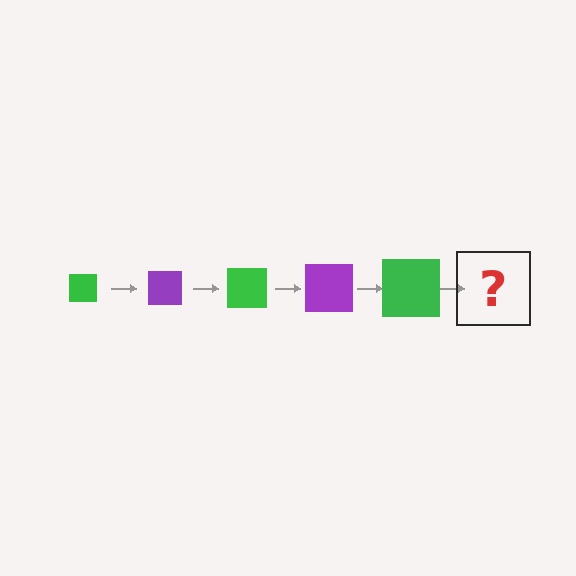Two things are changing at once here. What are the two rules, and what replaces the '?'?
The two rules are that the square grows larger each step and the color cycles through green and purple. The '?' should be a purple square, larger than the previous one.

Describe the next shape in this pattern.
It should be a purple square, larger than the previous one.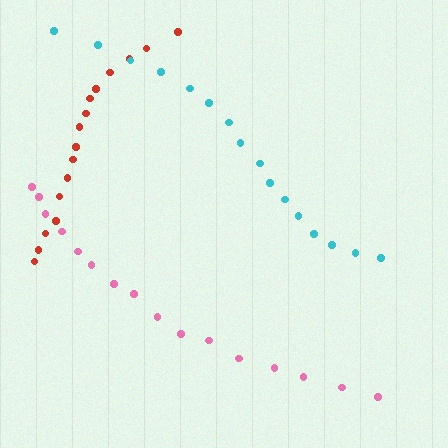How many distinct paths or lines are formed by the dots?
There are 3 distinct paths.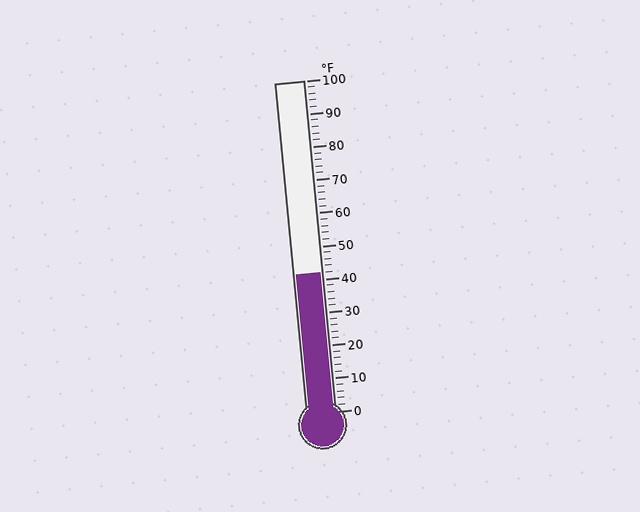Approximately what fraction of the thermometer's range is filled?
The thermometer is filled to approximately 40% of its range.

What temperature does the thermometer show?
The thermometer shows approximately 42°F.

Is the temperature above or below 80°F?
The temperature is below 80°F.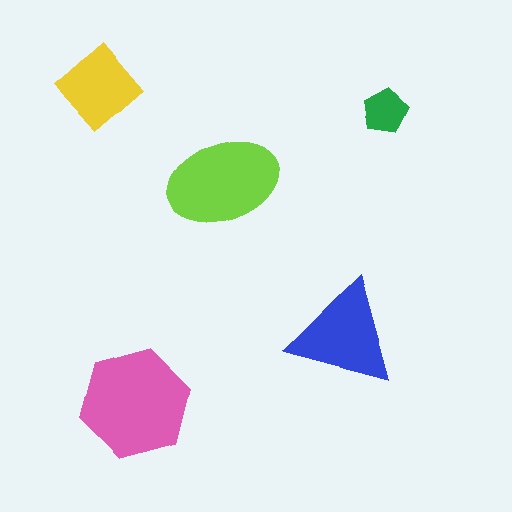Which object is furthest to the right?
The green pentagon is rightmost.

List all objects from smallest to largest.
The green pentagon, the yellow diamond, the blue triangle, the lime ellipse, the pink hexagon.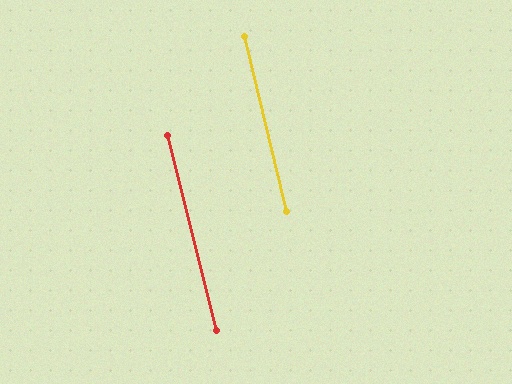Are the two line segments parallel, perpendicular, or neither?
Parallel — their directions differ by only 0.8°.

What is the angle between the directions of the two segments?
Approximately 1 degree.